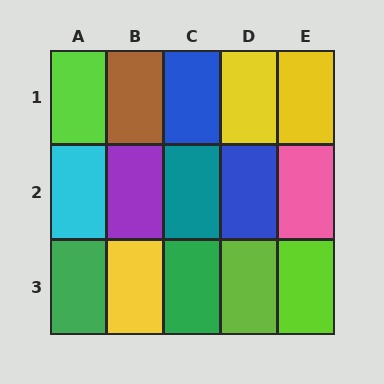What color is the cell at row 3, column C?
Green.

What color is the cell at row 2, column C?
Teal.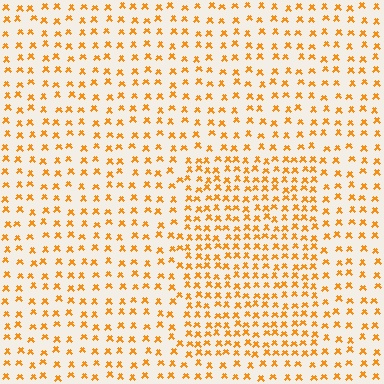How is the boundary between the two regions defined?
The boundary is defined by a change in element density (approximately 1.7x ratio). All elements are the same color, size, and shape.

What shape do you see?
I see a rectangle.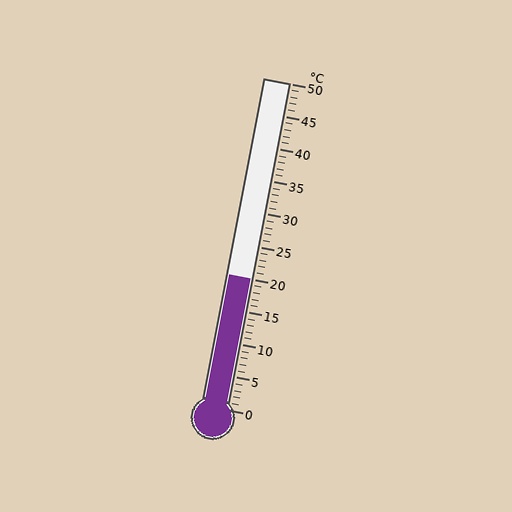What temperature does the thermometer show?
The thermometer shows approximately 20°C.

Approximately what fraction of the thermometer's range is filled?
The thermometer is filled to approximately 40% of its range.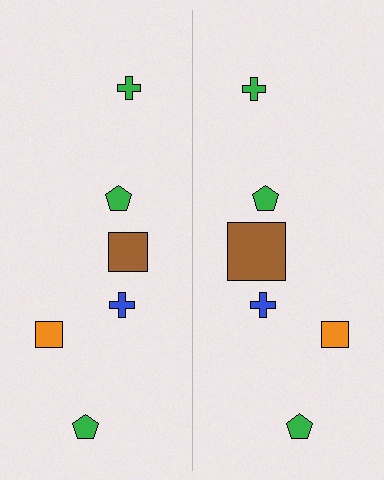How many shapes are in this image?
There are 12 shapes in this image.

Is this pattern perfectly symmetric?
No, the pattern is not perfectly symmetric. The brown square on the right side has a different size than its mirror counterpart.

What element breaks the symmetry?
The brown square on the right side has a different size than its mirror counterpart.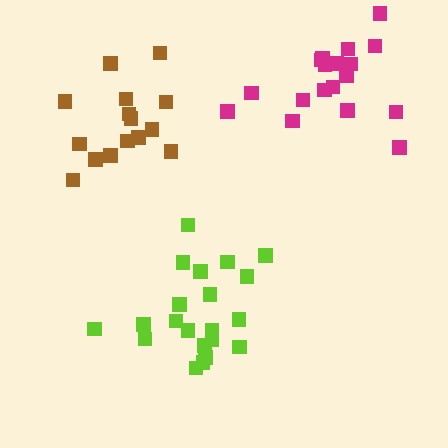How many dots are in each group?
Group 1: 21 dots, Group 2: 18 dots, Group 3: 15 dots (54 total).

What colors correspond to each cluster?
The clusters are colored: lime, magenta, brown.